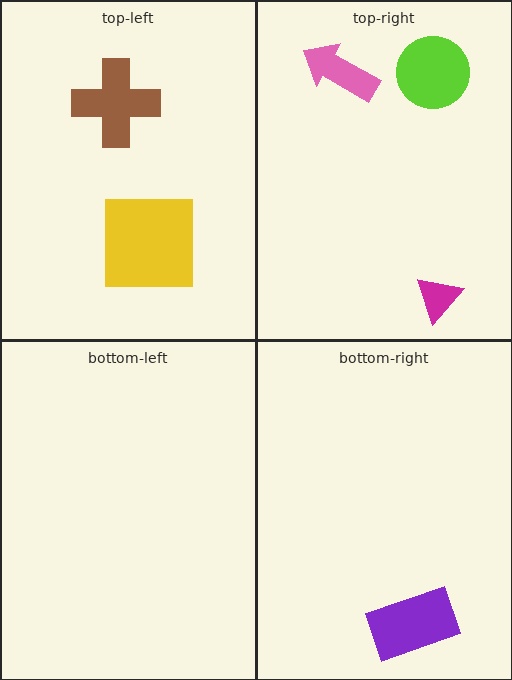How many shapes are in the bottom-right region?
1.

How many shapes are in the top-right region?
3.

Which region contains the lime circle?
The top-right region.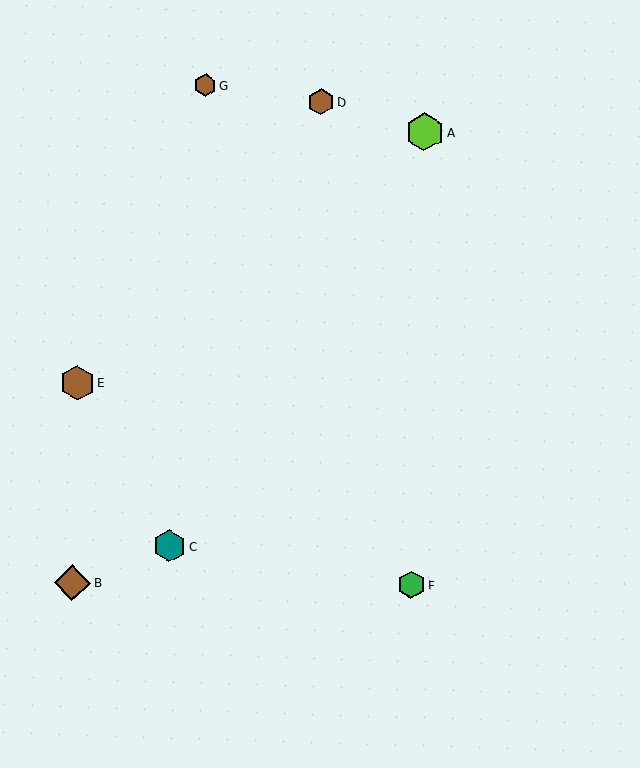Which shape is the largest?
The lime hexagon (labeled A) is the largest.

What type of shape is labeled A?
Shape A is a lime hexagon.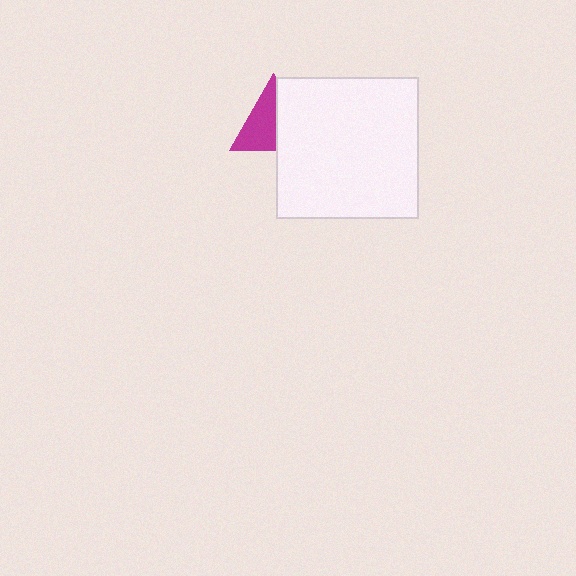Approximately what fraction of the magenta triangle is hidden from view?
Roughly 46% of the magenta triangle is hidden behind the white square.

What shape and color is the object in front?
The object in front is a white square.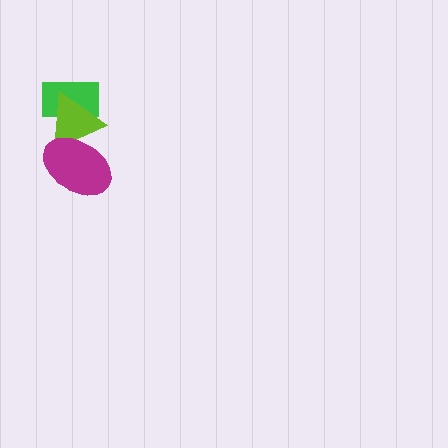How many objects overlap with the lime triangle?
2 objects overlap with the lime triangle.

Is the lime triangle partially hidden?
Yes, it is partially covered by another shape.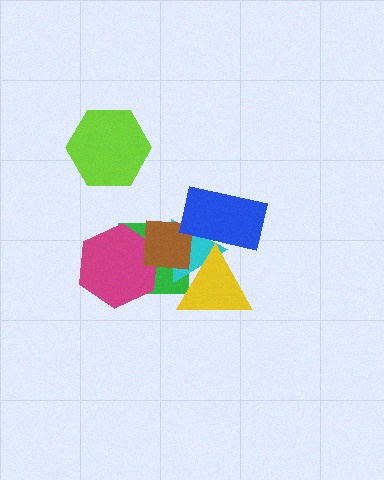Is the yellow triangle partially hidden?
Yes, it is partially covered by another shape.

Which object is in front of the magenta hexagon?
The brown square is in front of the magenta hexagon.